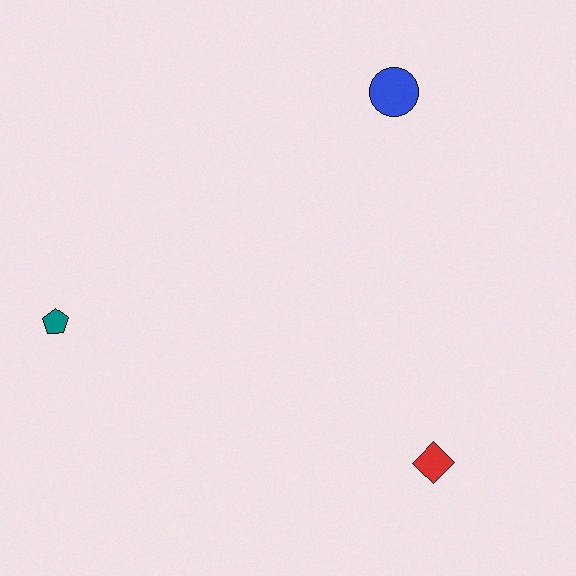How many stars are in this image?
There are no stars.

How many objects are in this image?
There are 3 objects.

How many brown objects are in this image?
There are no brown objects.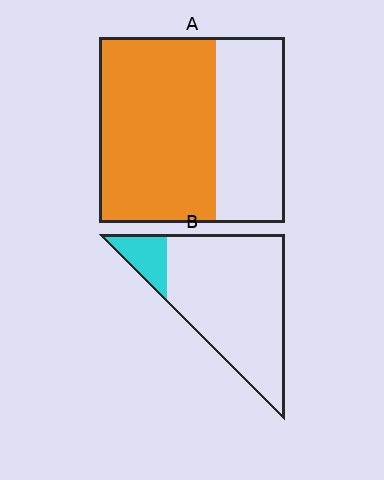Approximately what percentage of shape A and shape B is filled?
A is approximately 65% and B is approximately 15%.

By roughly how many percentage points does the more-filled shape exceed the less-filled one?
By roughly 50 percentage points (A over B).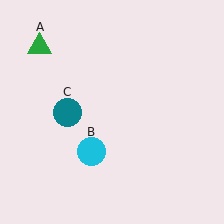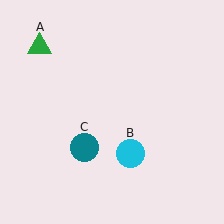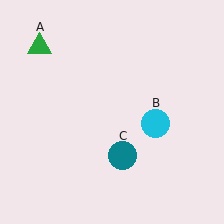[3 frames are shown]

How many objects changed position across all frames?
2 objects changed position: cyan circle (object B), teal circle (object C).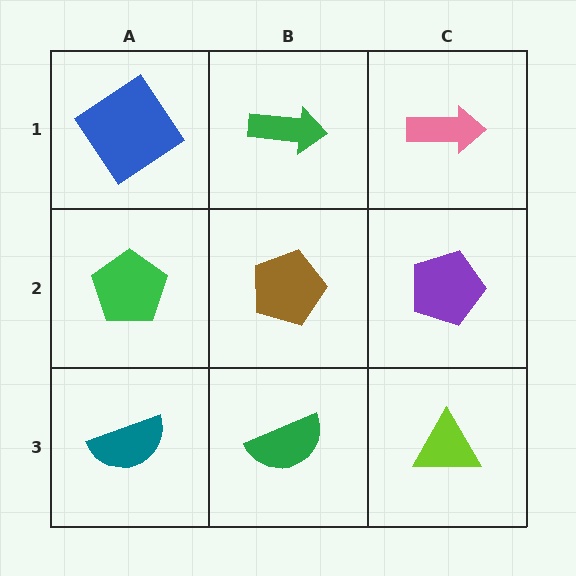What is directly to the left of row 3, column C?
A green semicircle.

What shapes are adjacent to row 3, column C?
A purple pentagon (row 2, column C), a green semicircle (row 3, column B).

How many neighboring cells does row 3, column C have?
2.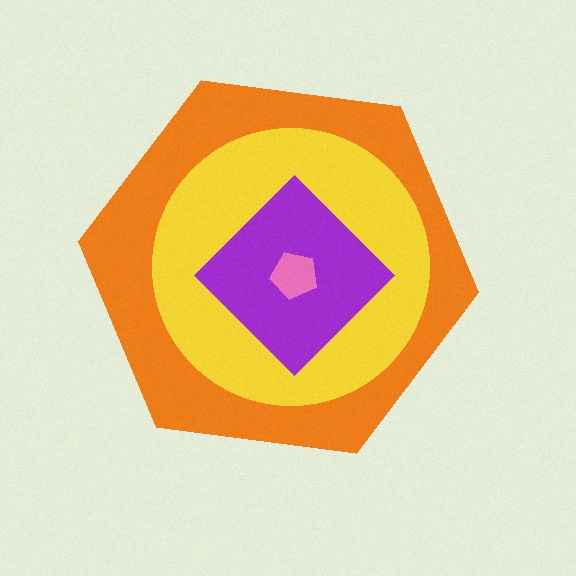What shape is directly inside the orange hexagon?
The yellow circle.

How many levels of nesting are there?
4.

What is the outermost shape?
The orange hexagon.